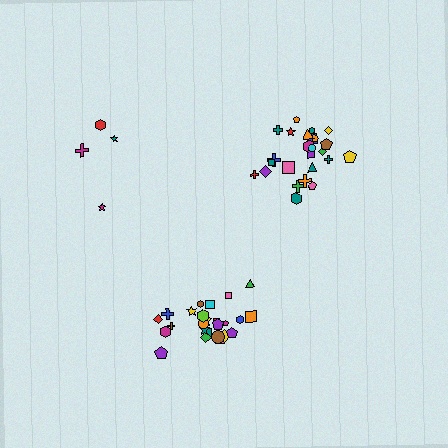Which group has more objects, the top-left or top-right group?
The top-right group.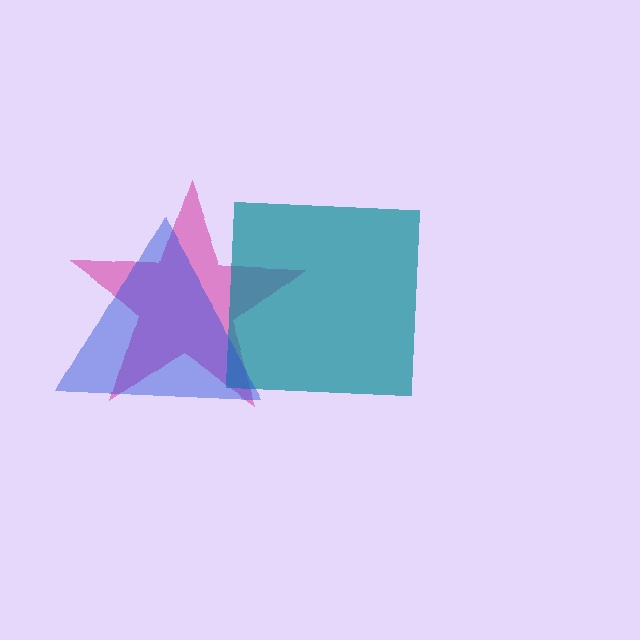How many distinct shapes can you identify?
There are 3 distinct shapes: a magenta star, a teal square, a blue triangle.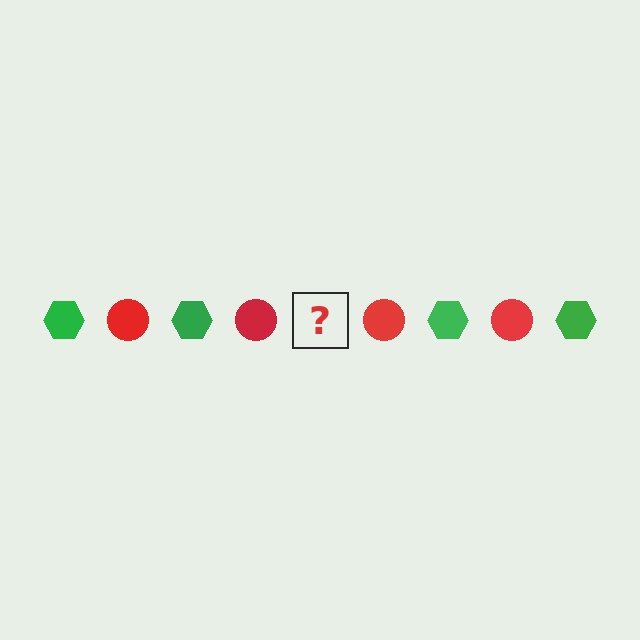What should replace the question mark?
The question mark should be replaced with a green hexagon.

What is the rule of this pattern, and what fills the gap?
The rule is that the pattern alternates between green hexagon and red circle. The gap should be filled with a green hexagon.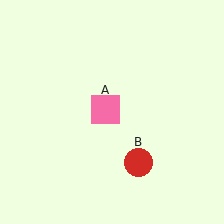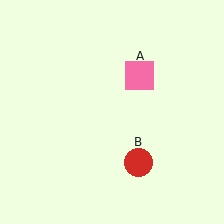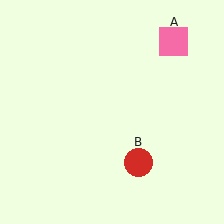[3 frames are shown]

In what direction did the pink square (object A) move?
The pink square (object A) moved up and to the right.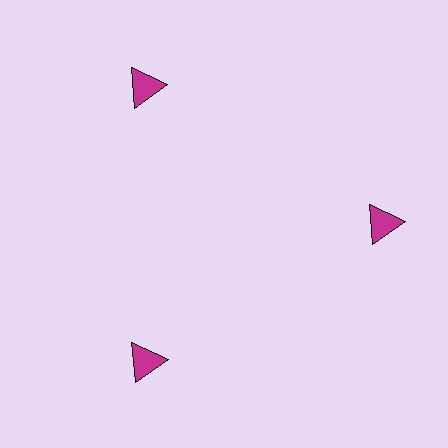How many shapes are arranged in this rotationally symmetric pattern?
There are 3 shapes, arranged in 3 groups of 1.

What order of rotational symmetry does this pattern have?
This pattern has 3-fold rotational symmetry.